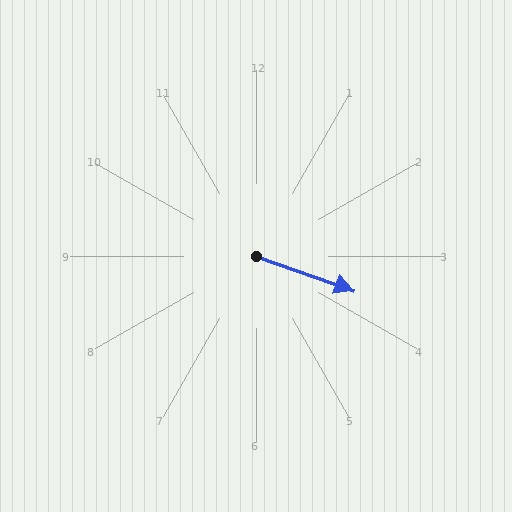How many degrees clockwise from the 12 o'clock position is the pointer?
Approximately 109 degrees.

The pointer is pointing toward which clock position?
Roughly 4 o'clock.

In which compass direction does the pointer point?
East.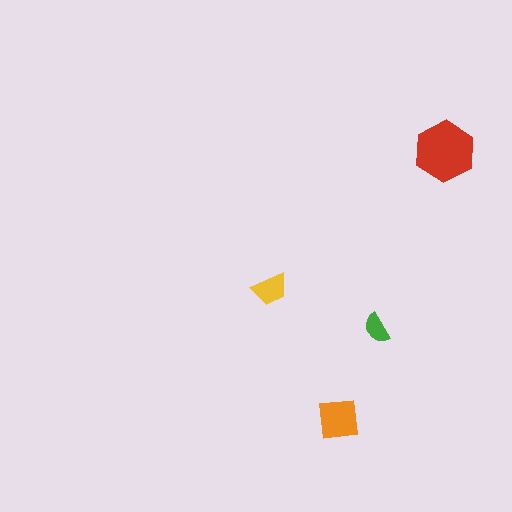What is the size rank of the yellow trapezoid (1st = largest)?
3rd.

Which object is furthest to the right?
The red hexagon is rightmost.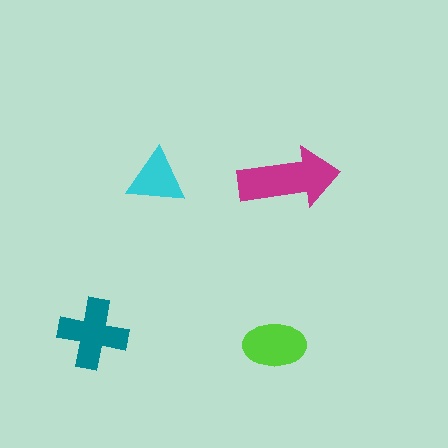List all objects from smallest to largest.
The cyan triangle, the lime ellipse, the teal cross, the magenta arrow.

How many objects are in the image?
There are 4 objects in the image.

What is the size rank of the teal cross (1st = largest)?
2nd.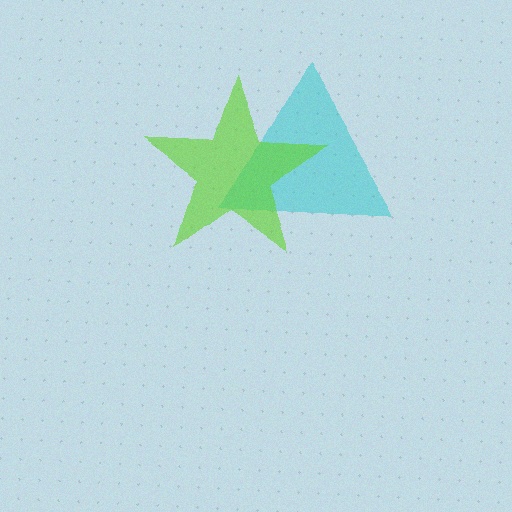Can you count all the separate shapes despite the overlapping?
Yes, there are 2 separate shapes.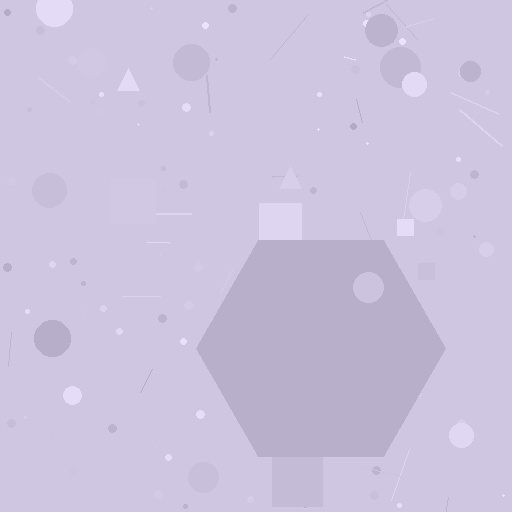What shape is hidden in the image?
A hexagon is hidden in the image.